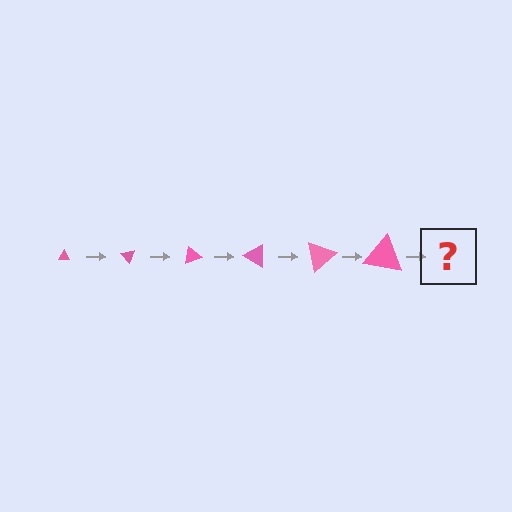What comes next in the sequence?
The next element should be a triangle, larger than the previous one and rotated 300 degrees from the start.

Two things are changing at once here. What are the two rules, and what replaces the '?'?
The two rules are that the triangle grows larger each step and it rotates 50 degrees each step. The '?' should be a triangle, larger than the previous one and rotated 300 degrees from the start.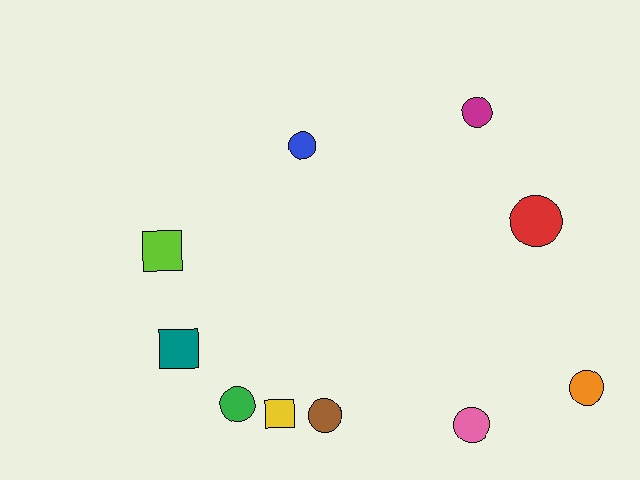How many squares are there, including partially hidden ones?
There are 3 squares.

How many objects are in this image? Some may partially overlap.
There are 10 objects.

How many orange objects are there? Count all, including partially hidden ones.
There is 1 orange object.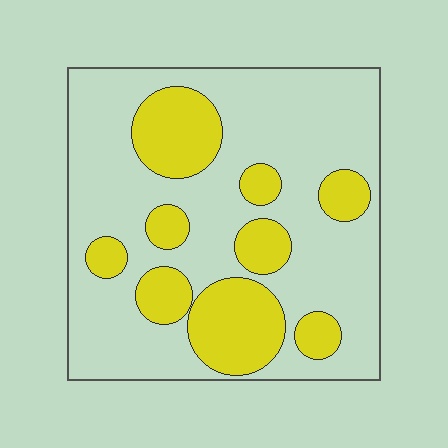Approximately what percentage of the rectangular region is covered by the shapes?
Approximately 30%.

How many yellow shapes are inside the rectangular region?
9.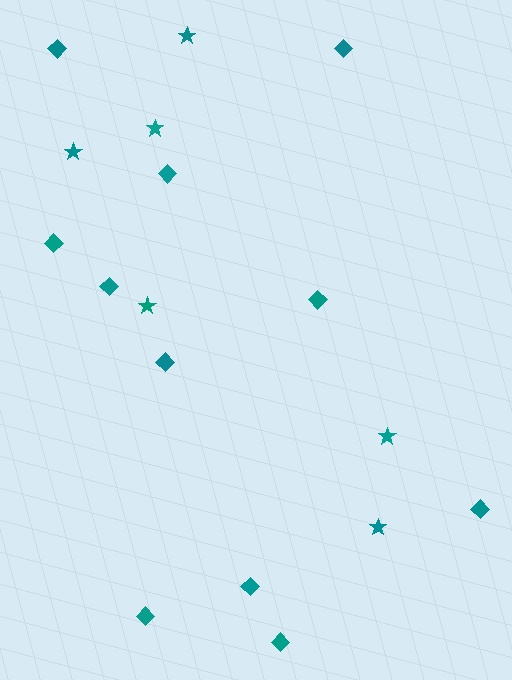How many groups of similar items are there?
There are 2 groups: one group of diamonds (11) and one group of stars (6).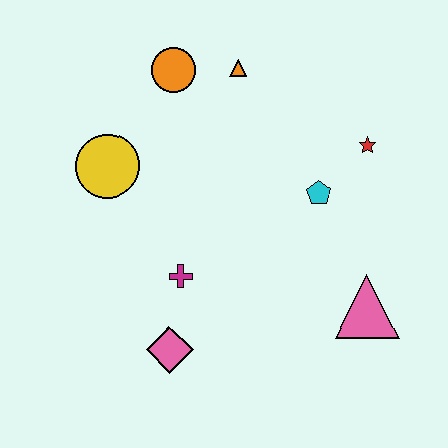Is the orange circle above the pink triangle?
Yes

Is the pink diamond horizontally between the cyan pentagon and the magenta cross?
No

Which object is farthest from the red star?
The pink diamond is farthest from the red star.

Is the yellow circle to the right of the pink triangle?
No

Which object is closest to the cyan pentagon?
The red star is closest to the cyan pentagon.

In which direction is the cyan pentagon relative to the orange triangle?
The cyan pentagon is below the orange triangle.